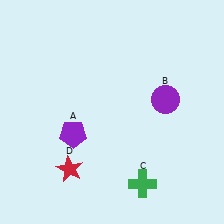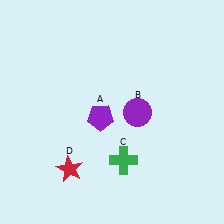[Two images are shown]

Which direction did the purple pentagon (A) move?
The purple pentagon (A) moved right.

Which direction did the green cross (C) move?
The green cross (C) moved up.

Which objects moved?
The objects that moved are: the purple pentagon (A), the purple circle (B), the green cross (C).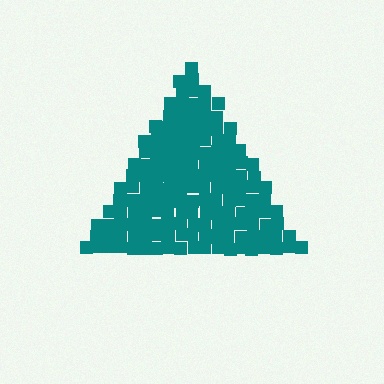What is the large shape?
The large shape is a triangle.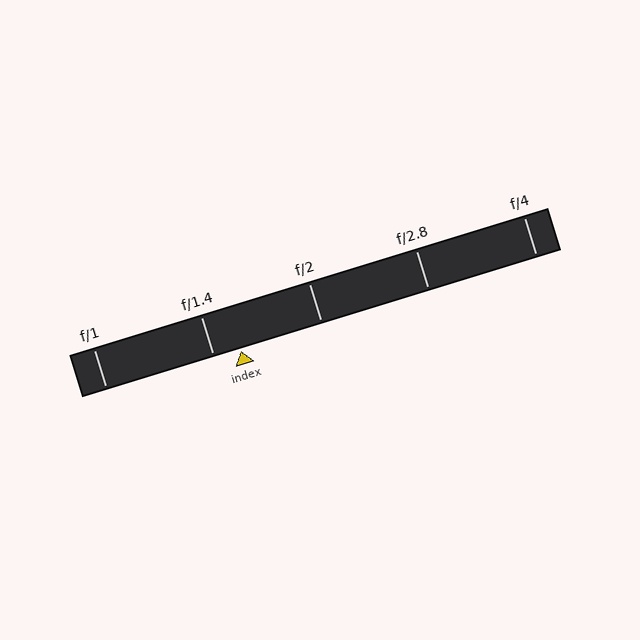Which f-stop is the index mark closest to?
The index mark is closest to f/1.4.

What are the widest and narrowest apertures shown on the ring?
The widest aperture shown is f/1 and the narrowest is f/4.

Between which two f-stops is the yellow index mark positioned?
The index mark is between f/1.4 and f/2.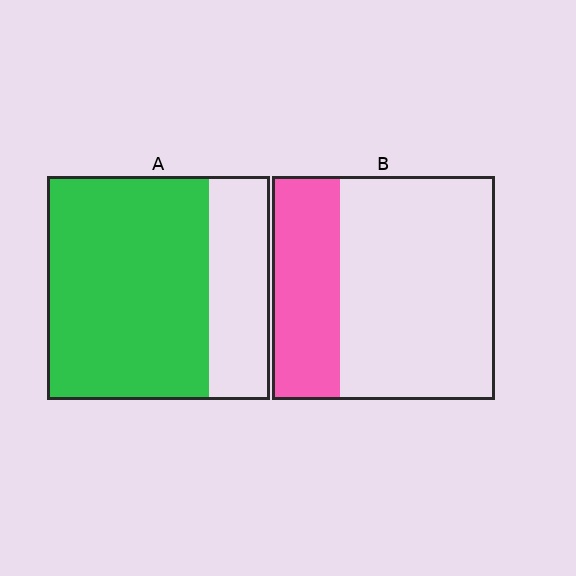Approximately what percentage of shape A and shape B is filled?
A is approximately 75% and B is approximately 30%.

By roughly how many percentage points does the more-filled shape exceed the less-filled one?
By roughly 40 percentage points (A over B).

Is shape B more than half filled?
No.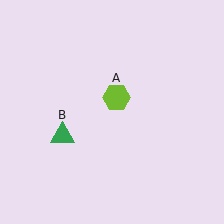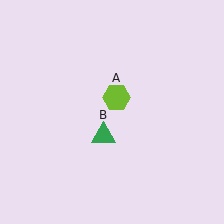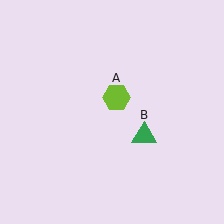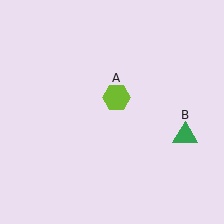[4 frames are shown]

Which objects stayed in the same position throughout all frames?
Lime hexagon (object A) remained stationary.